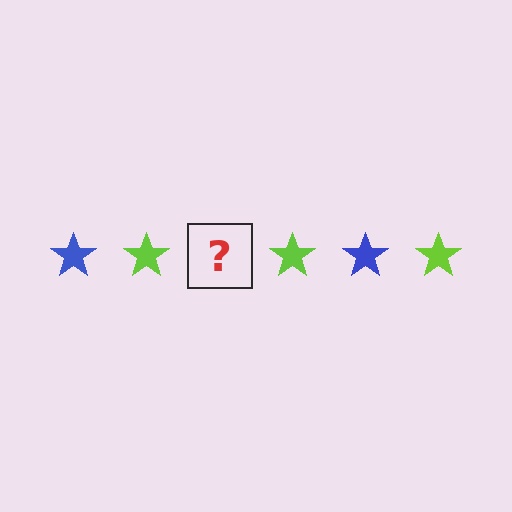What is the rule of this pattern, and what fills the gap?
The rule is that the pattern cycles through blue, lime stars. The gap should be filled with a blue star.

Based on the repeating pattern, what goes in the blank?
The blank should be a blue star.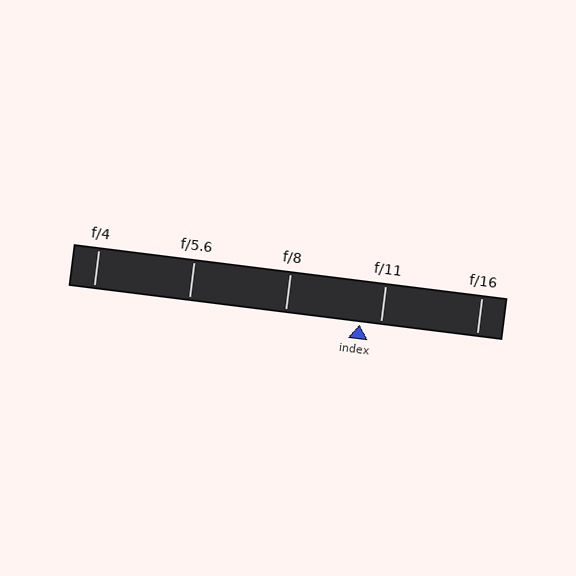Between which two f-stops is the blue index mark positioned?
The index mark is between f/8 and f/11.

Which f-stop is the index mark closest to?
The index mark is closest to f/11.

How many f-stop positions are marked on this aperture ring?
There are 5 f-stop positions marked.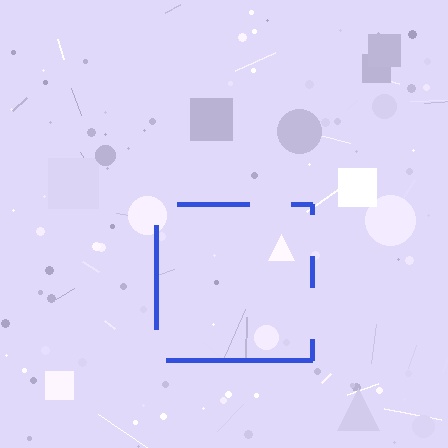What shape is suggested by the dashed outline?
The dashed outline suggests a square.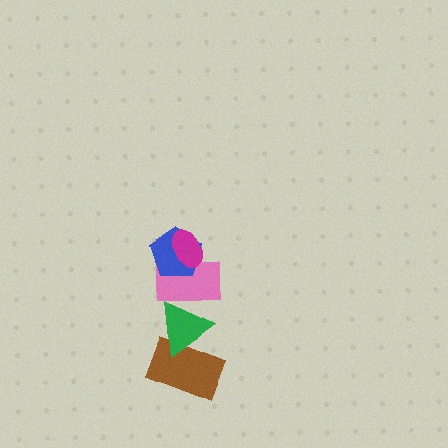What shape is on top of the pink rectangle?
The blue pentagon is on top of the pink rectangle.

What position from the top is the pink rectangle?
The pink rectangle is 3rd from the top.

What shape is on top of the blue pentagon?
The magenta ellipse is on top of the blue pentagon.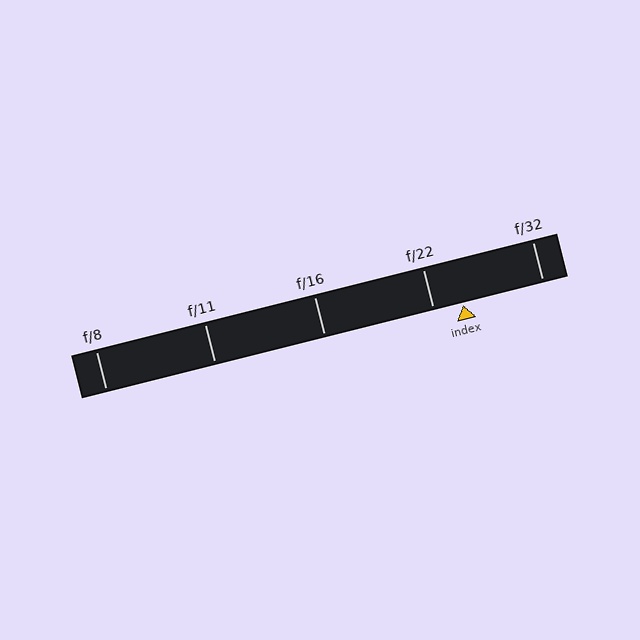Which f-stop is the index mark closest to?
The index mark is closest to f/22.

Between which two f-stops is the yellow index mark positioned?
The index mark is between f/22 and f/32.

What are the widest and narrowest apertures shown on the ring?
The widest aperture shown is f/8 and the narrowest is f/32.